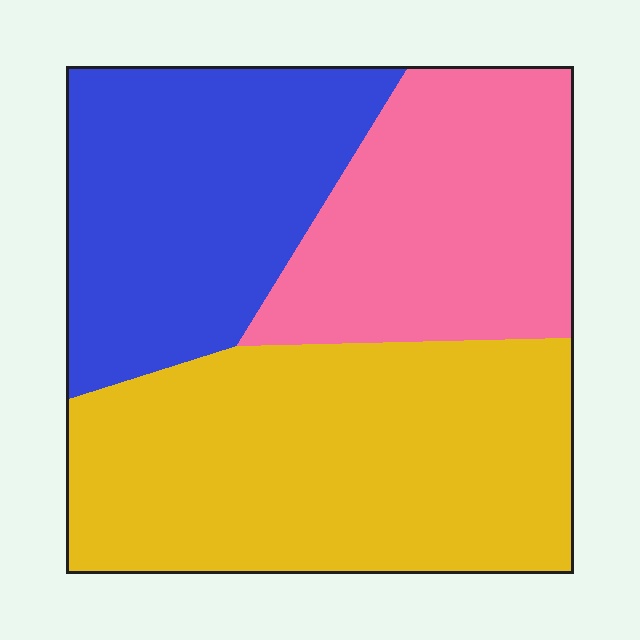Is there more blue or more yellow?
Yellow.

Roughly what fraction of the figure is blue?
Blue takes up between a sixth and a third of the figure.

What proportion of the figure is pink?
Pink covers roughly 25% of the figure.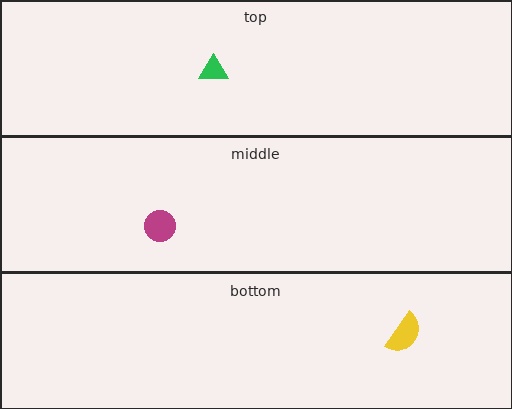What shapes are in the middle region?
The magenta circle.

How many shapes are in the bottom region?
1.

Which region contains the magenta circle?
The middle region.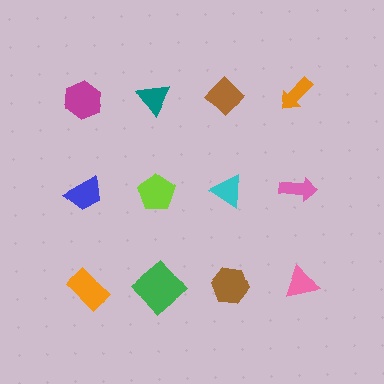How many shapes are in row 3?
4 shapes.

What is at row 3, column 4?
A pink triangle.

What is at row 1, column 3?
A brown diamond.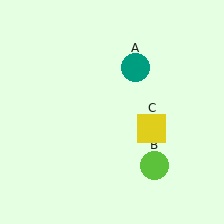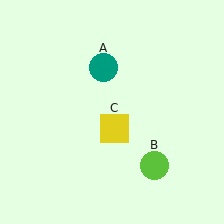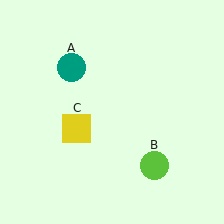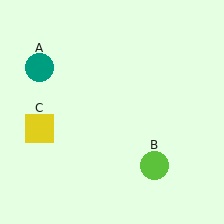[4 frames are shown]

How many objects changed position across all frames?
2 objects changed position: teal circle (object A), yellow square (object C).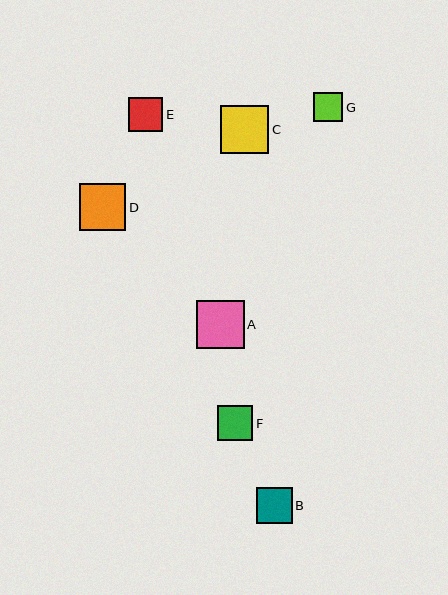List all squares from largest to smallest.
From largest to smallest: A, C, D, B, F, E, G.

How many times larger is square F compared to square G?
Square F is approximately 1.2 times the size of square G.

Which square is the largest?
Square A is the largest with a size of approximately 48 pixels.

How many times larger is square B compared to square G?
Square B is approximately 1.2 times the size of square G.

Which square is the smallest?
Square G is the smallest with a size of approximately 29 pixels.